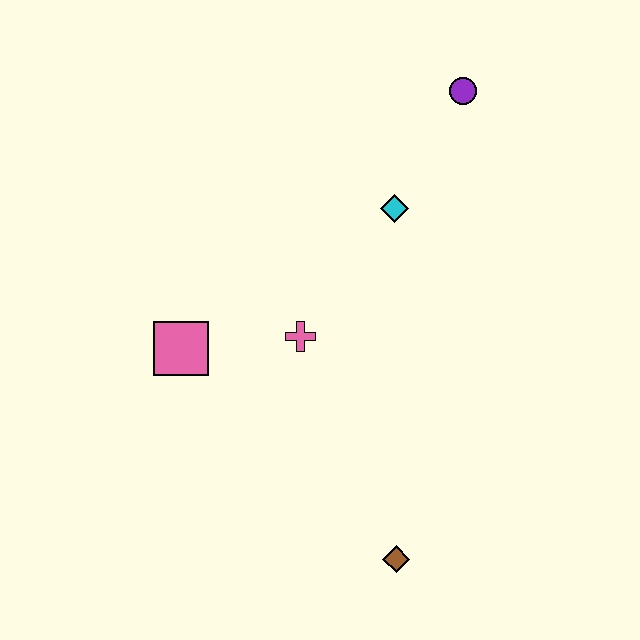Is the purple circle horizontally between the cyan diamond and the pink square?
No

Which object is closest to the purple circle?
The cyan diamond is closest to the purple circle.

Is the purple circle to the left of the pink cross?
No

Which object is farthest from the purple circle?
The brown diamond is farthest from the purple circle.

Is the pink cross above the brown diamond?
Yes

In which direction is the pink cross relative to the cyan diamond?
The pink cross is below the cyan diamond.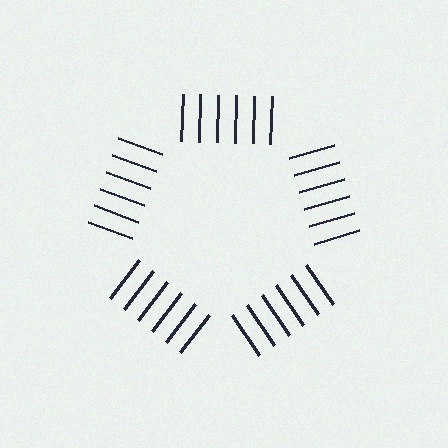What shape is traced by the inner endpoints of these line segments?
An illusory pentagon — the line segments terminate on its edges but no continuous stroke is drawn.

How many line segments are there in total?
30 — 6 along each of the 5 edges.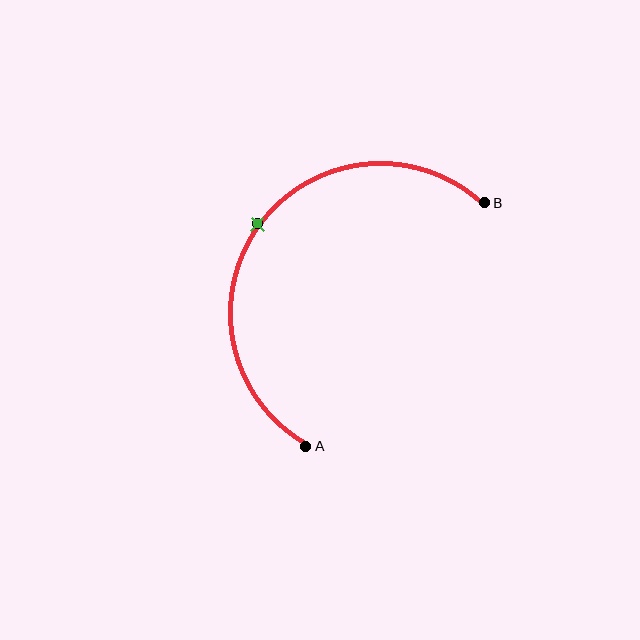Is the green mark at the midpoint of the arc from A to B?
Yes. The green mark lies on the arc at equal arc-length from both A and B — it is the arc midpoint.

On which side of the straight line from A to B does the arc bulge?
The arc bulges above and to the left of the straight line connecting A and B.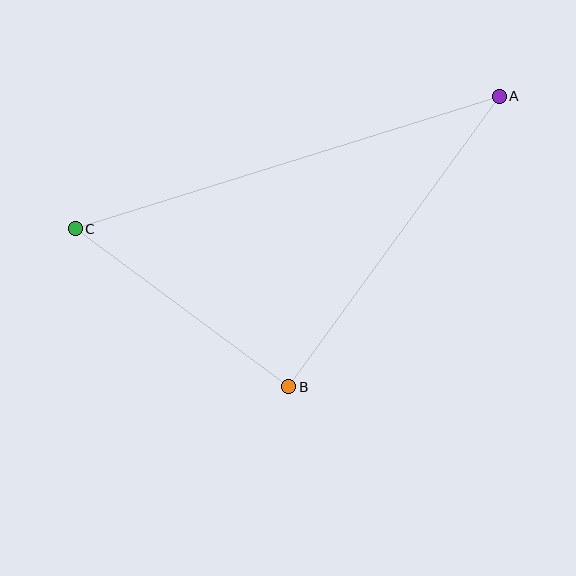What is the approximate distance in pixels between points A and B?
The distance between A and B is approximately 358 pixels.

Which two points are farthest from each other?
Points A and C are farthest from each other.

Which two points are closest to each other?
Points B and C are closest to each other.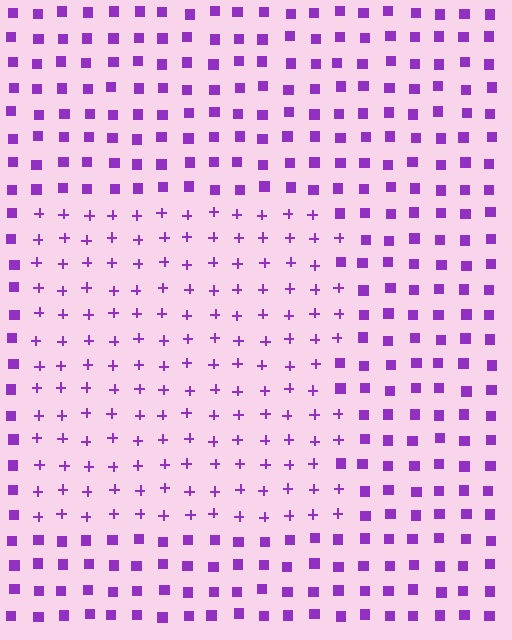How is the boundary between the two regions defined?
The boundary is defined by a change in element shape: plus signs inside vs. squares outside. All elements share the same color and spacing.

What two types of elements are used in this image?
The image uses plus signs inside the rectangle region and squares outside it.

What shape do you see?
I see a rectangle.